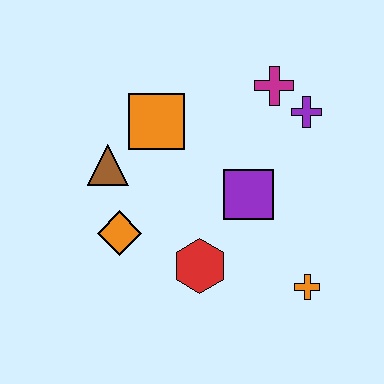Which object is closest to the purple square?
The red hexagon is closest to the purple square.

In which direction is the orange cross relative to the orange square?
The orange cross is below the orange square.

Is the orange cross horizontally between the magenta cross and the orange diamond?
No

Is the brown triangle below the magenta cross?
Yes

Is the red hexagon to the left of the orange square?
No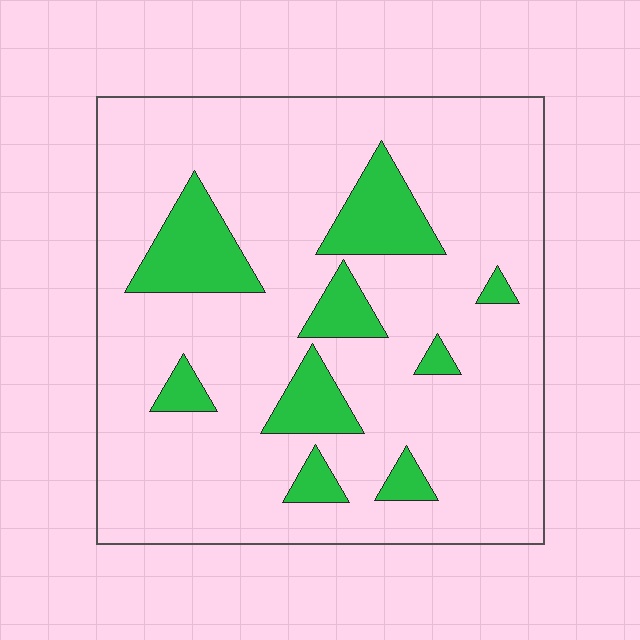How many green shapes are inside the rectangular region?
9.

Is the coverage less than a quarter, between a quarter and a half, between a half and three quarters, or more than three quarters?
Less than a quarter.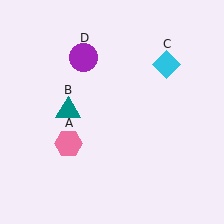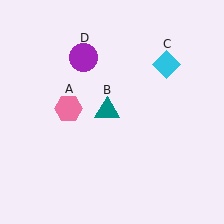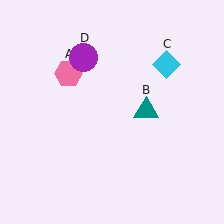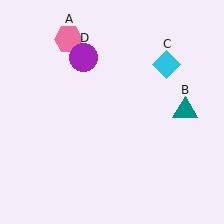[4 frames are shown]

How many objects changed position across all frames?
2 objects changed position: pink hexagon (object A), teal triangle (object B).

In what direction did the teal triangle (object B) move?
The teal triangle (object B) moved right.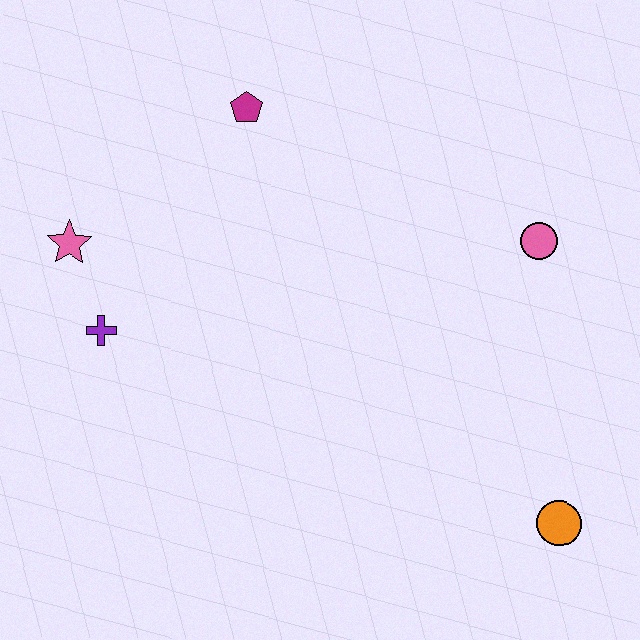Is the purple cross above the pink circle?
No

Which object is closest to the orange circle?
The pink circle is closest to the orange circle.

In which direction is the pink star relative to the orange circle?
The pink star is to the left of the orange circle.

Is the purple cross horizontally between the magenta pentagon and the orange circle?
No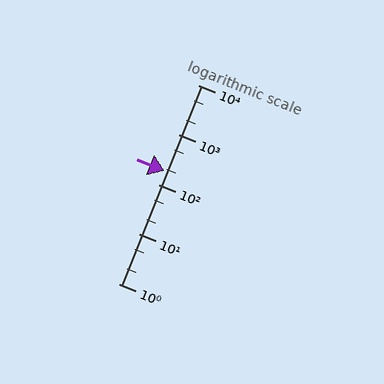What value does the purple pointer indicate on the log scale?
The pointer indicates approximately 190.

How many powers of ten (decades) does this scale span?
The scale spans 4 decades, from 1 to 10000.